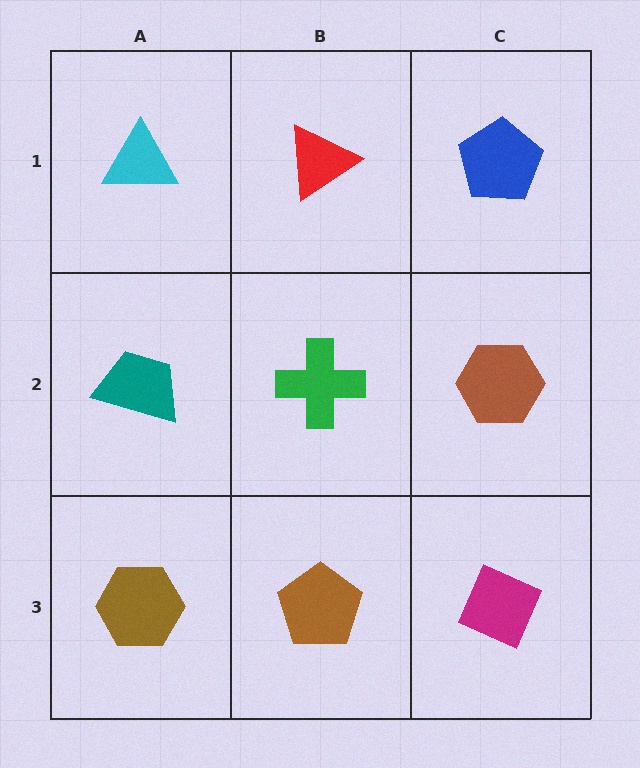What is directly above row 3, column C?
A brown hexagon.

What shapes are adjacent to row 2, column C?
A blue pentagon (row 1, column C), a magenta diamond (row 3, column C), a green cross (row 2, column B).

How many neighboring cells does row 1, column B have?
3.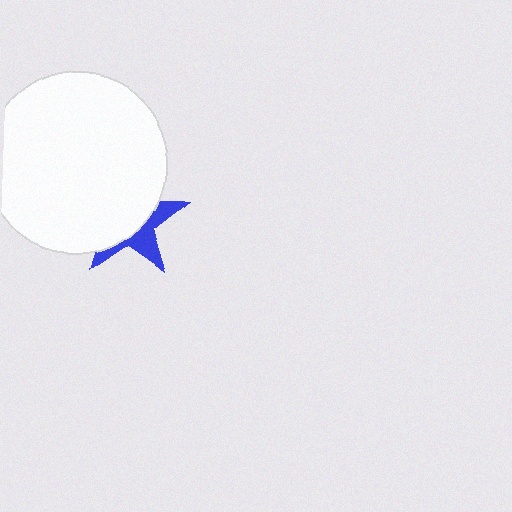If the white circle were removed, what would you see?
You would see the complete blue star.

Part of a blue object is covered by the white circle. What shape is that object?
It is a star.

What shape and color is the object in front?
The object in front is a white circle.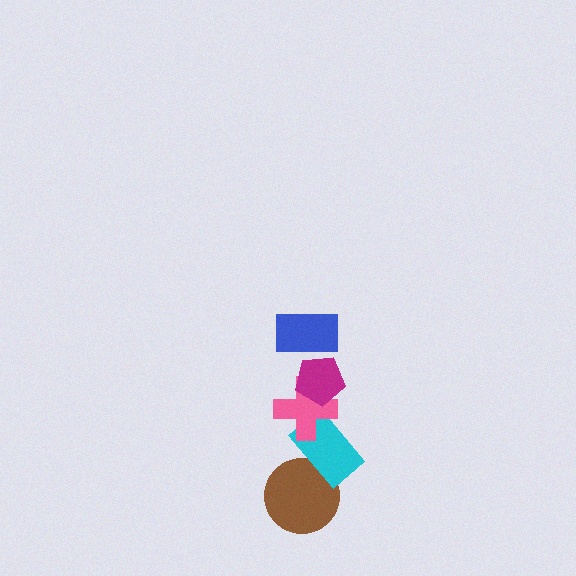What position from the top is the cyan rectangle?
The cyan rectangle is 4th from the top.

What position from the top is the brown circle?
The brown circle is 5th from the top.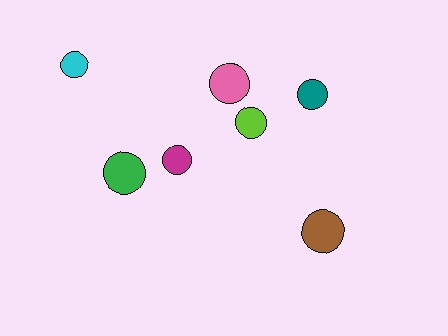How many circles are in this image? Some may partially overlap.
There are 7 circles.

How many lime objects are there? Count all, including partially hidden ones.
There is 1 lime object.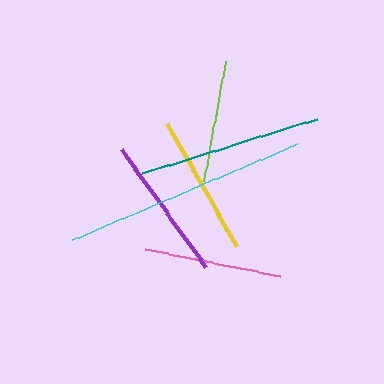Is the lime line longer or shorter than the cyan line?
The cyan line is longer than the lime line.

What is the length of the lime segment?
The lime segment is approximately 123 pixels long.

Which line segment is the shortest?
The lime line is the shortest at approximately 123 pixels.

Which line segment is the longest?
The cyan line is the longest at approximately 246 pixels.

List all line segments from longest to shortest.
From longest to shortest: cyan, teal, purple, yellow, pink, lime.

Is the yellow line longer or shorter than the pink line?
The yellow line is longer than the pink line.